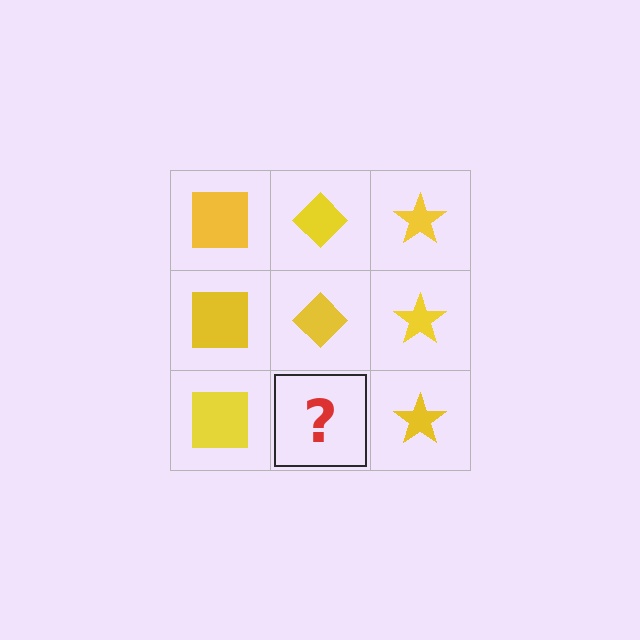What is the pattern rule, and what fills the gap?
The rule is that each column has a consistent shape. The gap should be filled with a yellow diamond.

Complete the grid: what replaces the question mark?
The question mark should be replaced with a yellow diamond.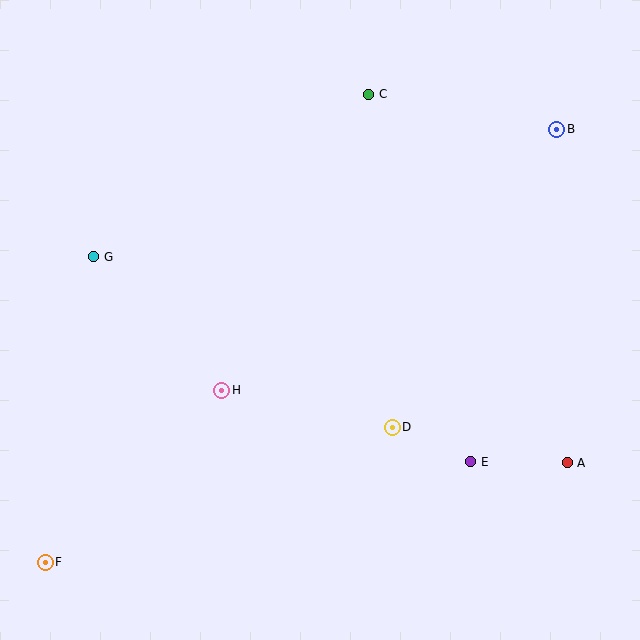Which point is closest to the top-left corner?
Point G is closest to the top-left corner.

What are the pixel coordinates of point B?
Point B is at (557, 129).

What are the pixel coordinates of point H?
Point H is at (222, 390).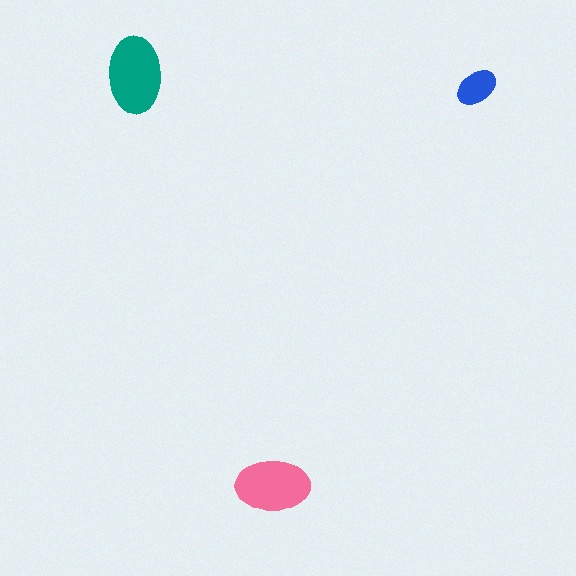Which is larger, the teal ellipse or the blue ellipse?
The teal one.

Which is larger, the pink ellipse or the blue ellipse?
The pink one.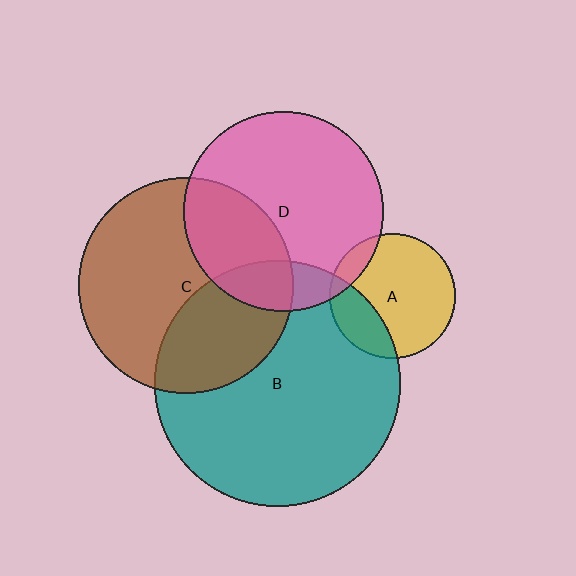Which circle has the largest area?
Circle B (teal).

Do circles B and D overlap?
Yes.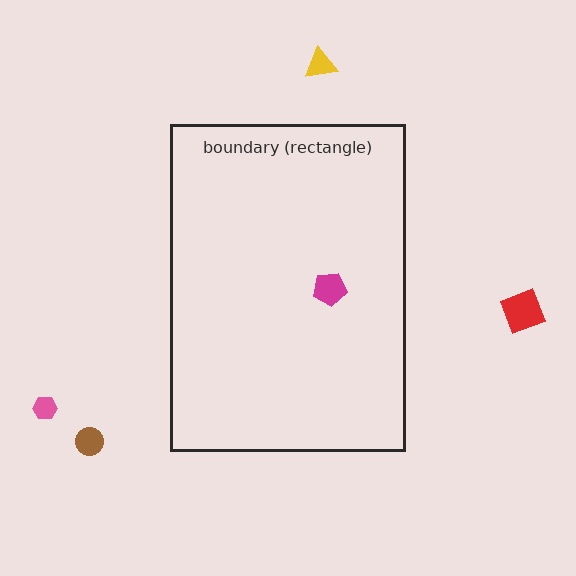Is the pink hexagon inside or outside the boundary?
Outside.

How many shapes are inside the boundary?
1 inside, 4 outside.